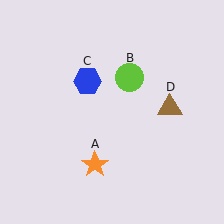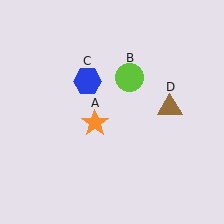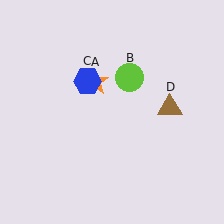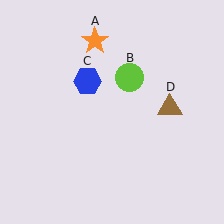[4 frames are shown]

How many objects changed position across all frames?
1 object changed position: orange star (object A).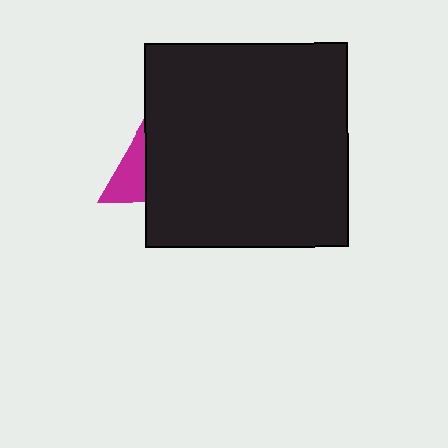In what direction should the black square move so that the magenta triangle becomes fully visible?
The black square should move right. That is the shortest direction to clear the overlap and leave the magenta triangle fully visible.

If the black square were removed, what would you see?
You would see the complete magenta triangle.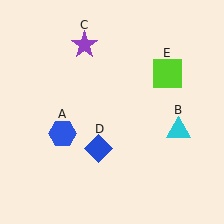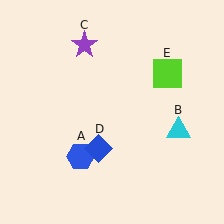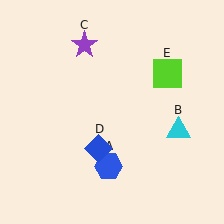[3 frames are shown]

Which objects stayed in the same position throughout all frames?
Cyan triangle (object B) and purple star (object C) and blue diamond (object D) and lime square (object E) remained stationary.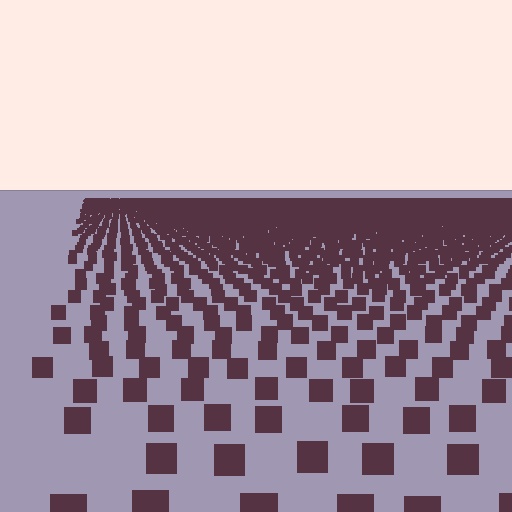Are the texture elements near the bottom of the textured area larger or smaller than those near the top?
Larger. Near the bottom, elements are closer to the viewer and appear at a bigger on-screen size.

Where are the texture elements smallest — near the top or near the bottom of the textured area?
Near the top.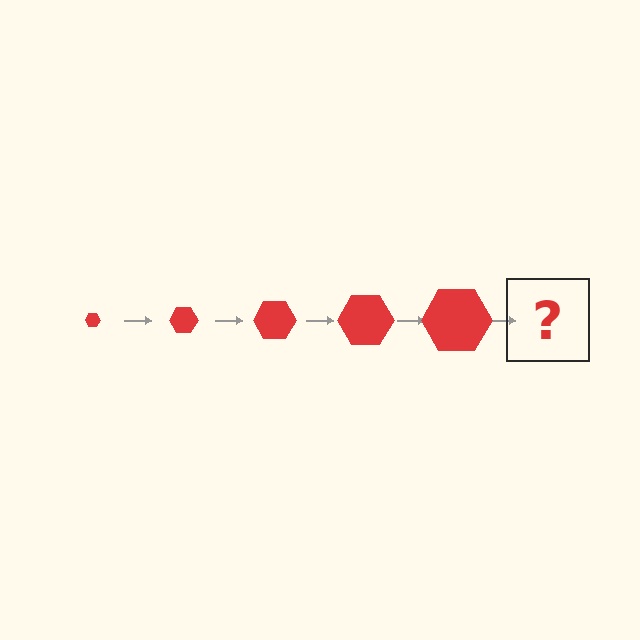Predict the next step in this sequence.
The next step is a red hexagon, larger than the previous one.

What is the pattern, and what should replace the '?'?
The pattern is that the hexagon gets progressively larger each step. The '?' should be a red hexagon, larger than the previous one.